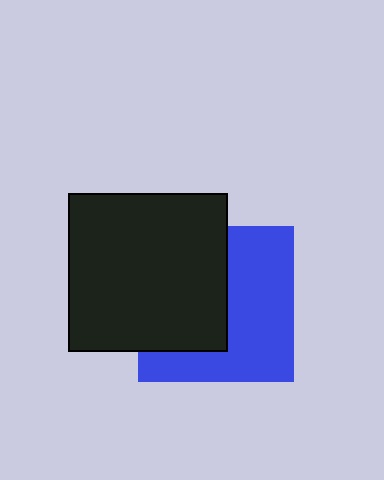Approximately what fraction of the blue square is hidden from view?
Roughly 47% of the blue square is hidden behind the black square.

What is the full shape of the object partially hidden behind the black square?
The partially hidden object is a blue square.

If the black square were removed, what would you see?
You would see the complete blue square.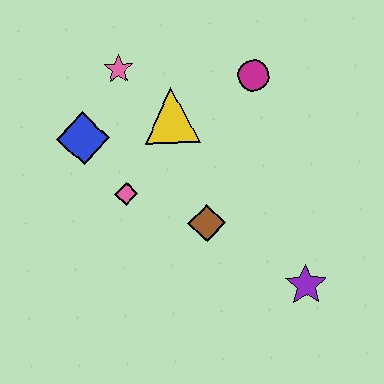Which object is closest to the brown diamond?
The pink diamond is closest to the brown diamond.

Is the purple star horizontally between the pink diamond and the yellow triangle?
No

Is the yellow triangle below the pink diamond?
No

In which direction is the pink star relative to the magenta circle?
The pink star is to the left of the magenta circle.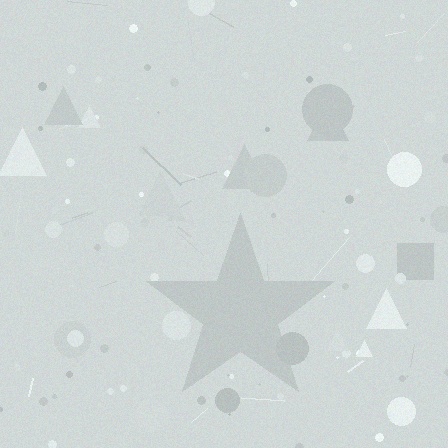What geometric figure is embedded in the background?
A star is embedded in the background.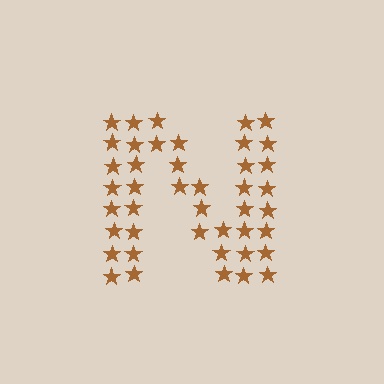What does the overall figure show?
The overall figure shows the letter N.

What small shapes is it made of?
It is made of small stars.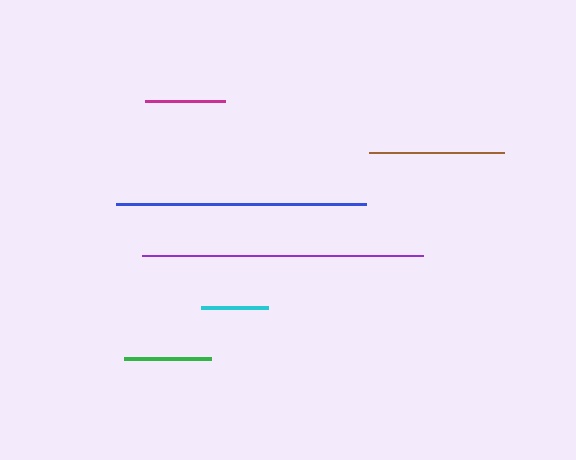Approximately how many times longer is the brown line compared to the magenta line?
The brown line is approximately 1.7 times the length of the magenta line.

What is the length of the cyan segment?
The cyan segment is approximately 67 pixels long.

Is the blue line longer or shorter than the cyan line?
The blue line is longer than the cyan line.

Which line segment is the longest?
The purple line is the longest at approximately 281 pixels.